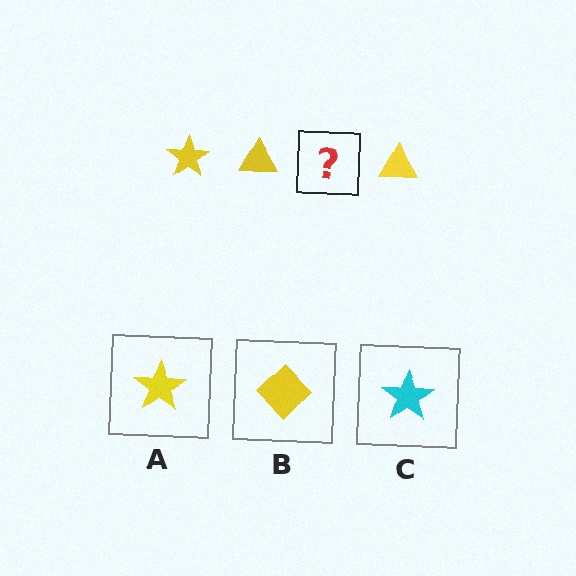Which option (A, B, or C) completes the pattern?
A.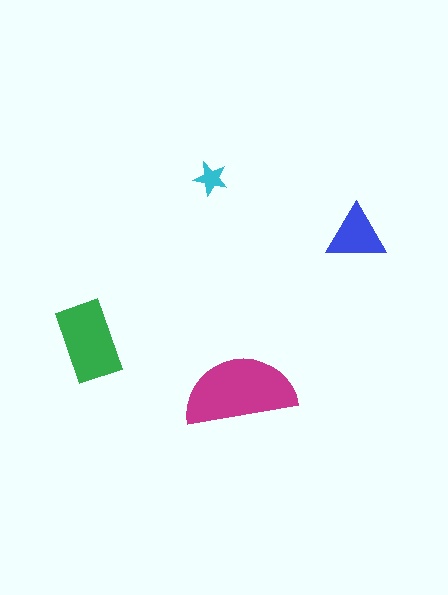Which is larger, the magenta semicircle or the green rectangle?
The magenta semicircle.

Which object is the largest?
The magenta semicircle.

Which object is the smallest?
The cyan star.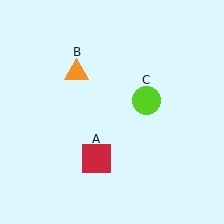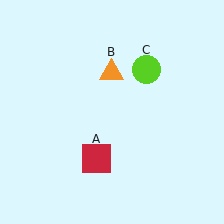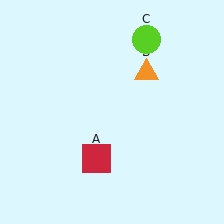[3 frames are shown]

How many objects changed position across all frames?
2 objects changed position: orange triangle (object B), lime circle (object C).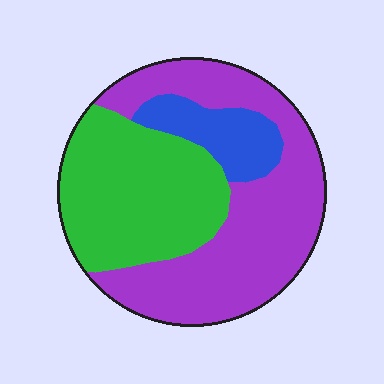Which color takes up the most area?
Purple, at roughly 50%.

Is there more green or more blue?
Green.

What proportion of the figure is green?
Green covers about 35% of the figure.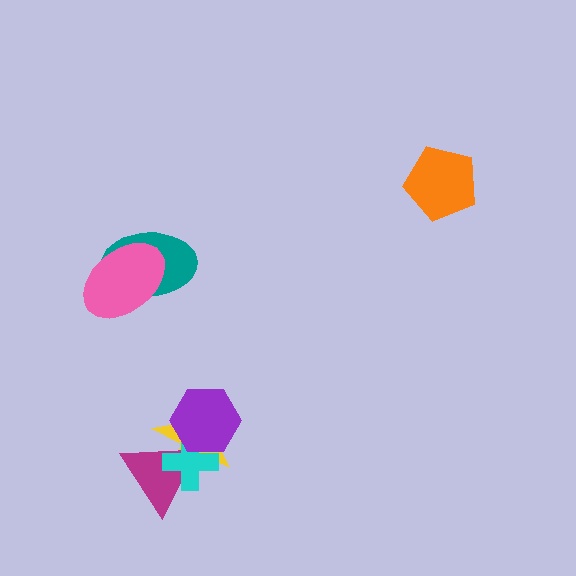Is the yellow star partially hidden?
Yes, it is partially covered by another shape.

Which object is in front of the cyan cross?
The purple hexagon is in front of the cyan cross.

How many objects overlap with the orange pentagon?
0 objects overlap with the orange pentagon.